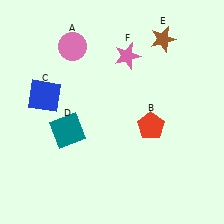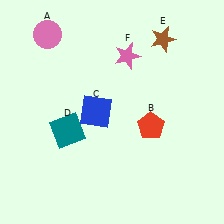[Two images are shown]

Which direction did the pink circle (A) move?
The pink circle (A) moved left.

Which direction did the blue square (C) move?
The blue square (C) moved right.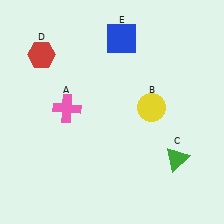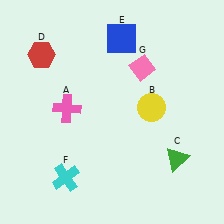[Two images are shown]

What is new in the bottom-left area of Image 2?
A cyan cross (F) was added in the bottom-left area of Image 2.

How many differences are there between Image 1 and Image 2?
There are 2 differences between the two images.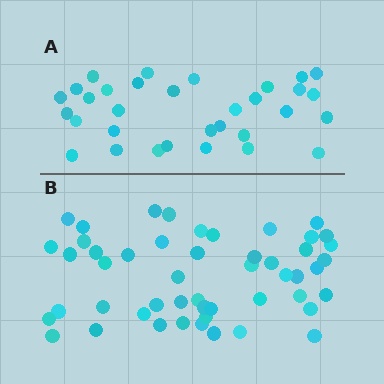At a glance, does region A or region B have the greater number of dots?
Region B (the bottom region) has more dots.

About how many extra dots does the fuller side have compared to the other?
Region B has approximately 20 more dots than region A.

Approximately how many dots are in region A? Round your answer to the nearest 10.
About 30 dots. (The exact count is 32, which rounds to 30.)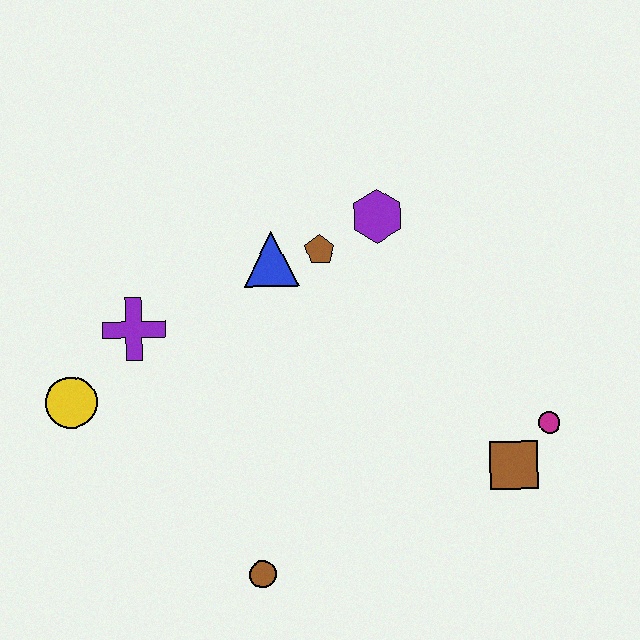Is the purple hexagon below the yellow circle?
No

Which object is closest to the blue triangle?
The brown pentagon is closest to the blue triangle.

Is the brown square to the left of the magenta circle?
Yes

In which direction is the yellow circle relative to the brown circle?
The yellow circle is to the left of the brown circle.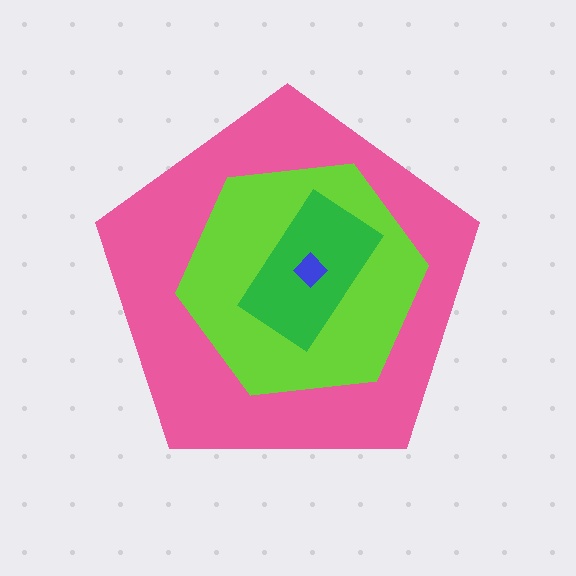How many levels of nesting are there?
4.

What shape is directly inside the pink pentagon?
The lime hexagon.